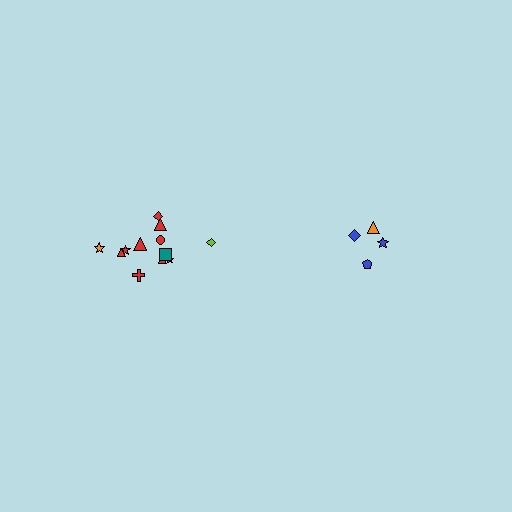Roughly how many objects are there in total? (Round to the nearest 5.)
Roughly 15 objects in total.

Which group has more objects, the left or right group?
The left group.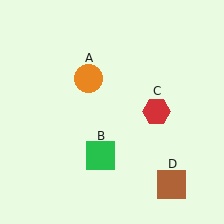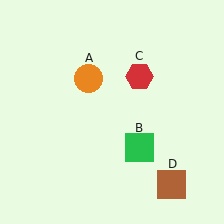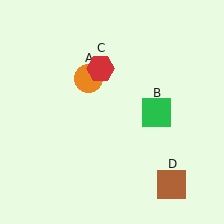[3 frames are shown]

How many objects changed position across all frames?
2 objects changed position: green square (object B), red hexagon (object C).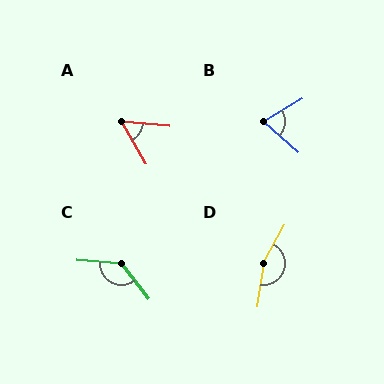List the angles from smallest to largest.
A (55°), B (72°), C (132°), D (159°).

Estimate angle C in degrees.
Approximately 132 degrees.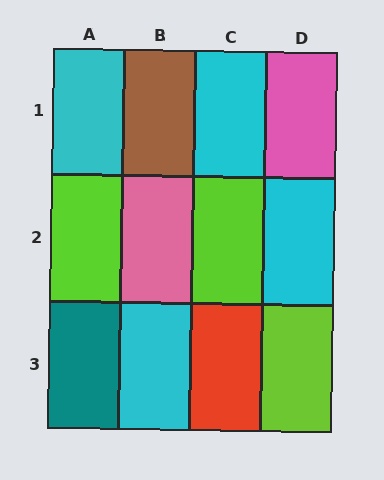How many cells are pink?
2 cells are pink.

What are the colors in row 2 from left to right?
Lime, pink, lime, cyan.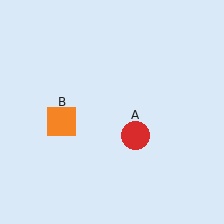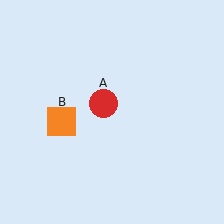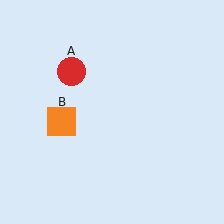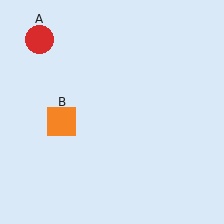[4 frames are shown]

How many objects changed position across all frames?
1 object changed position: red circle (object A).